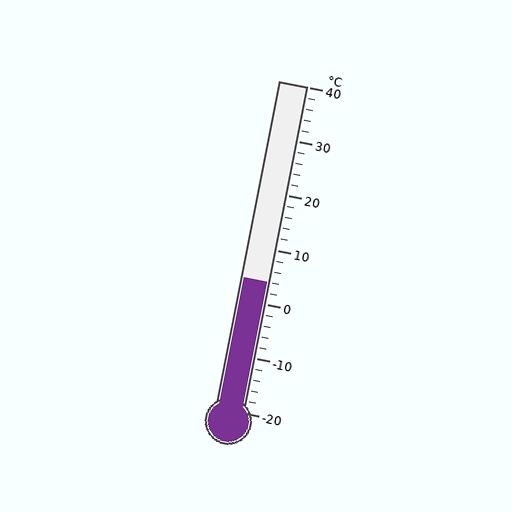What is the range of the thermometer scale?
The thermometer scale ranges from -20°C to 40°C.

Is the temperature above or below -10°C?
The temperature is above -10°C.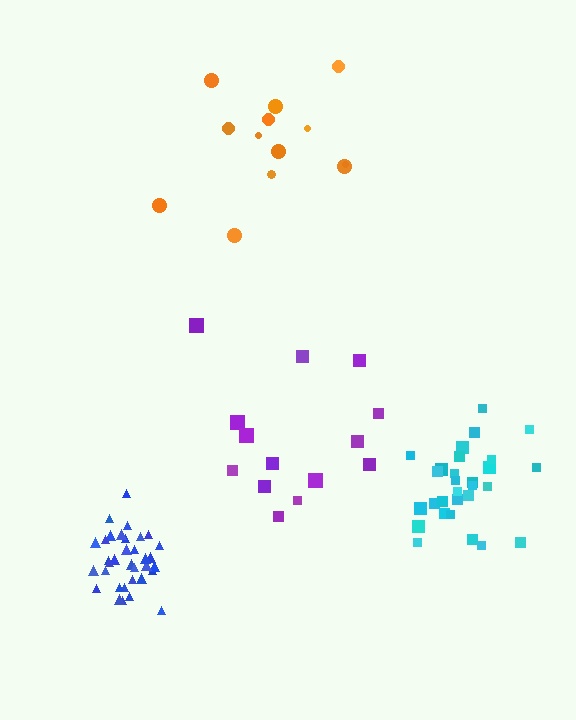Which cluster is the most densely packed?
Blue.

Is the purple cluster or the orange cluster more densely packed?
Orange.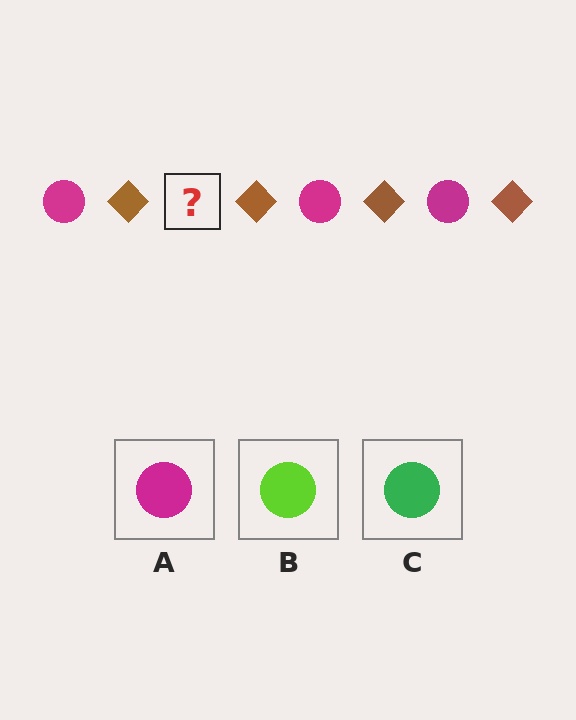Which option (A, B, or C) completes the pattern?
A.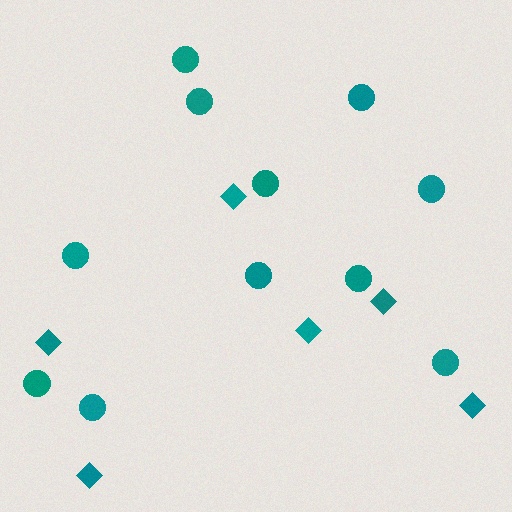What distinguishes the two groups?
There are 2 groups: one group of circles (11) and one group of diamonds (6).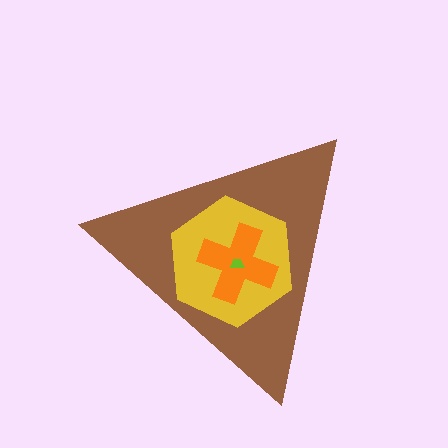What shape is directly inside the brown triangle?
The yellow hexagon.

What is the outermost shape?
The brown triangle.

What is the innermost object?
The lime trapezoid.